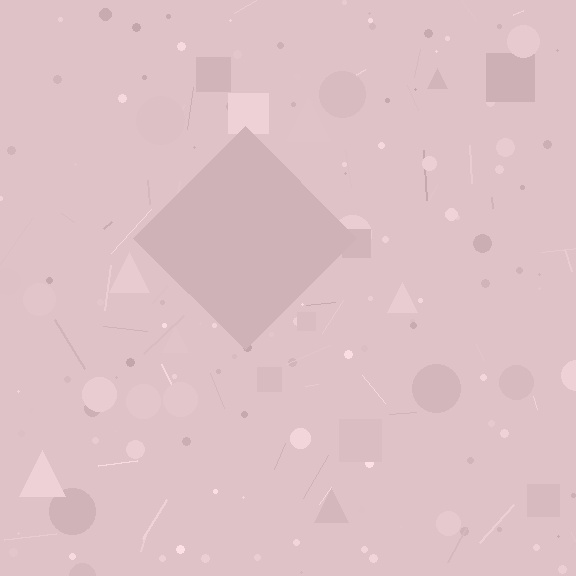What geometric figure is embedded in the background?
A diamond is embedded in the background.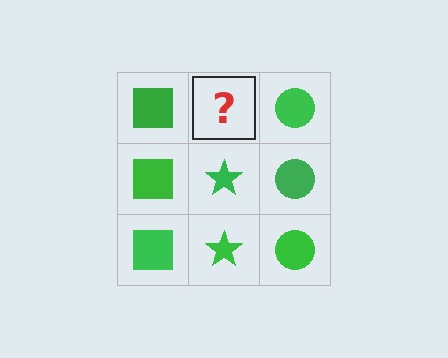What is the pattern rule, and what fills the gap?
The rule is that each column has a consistent shape. The gap should be filled with a green star.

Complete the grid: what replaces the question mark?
The question mark should be replaced with a green star.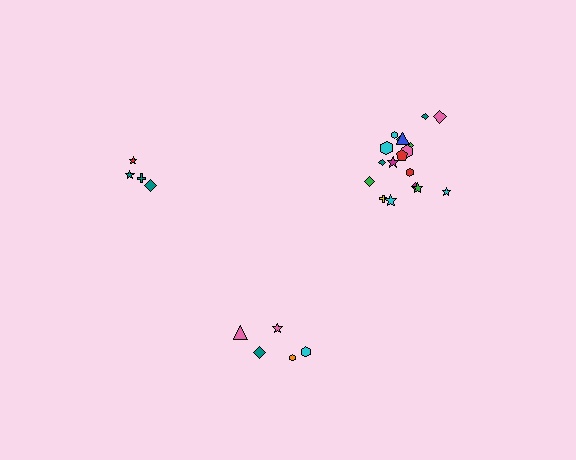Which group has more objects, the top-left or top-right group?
The top-right group.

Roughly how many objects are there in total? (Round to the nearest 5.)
Roughly 25 objects in total.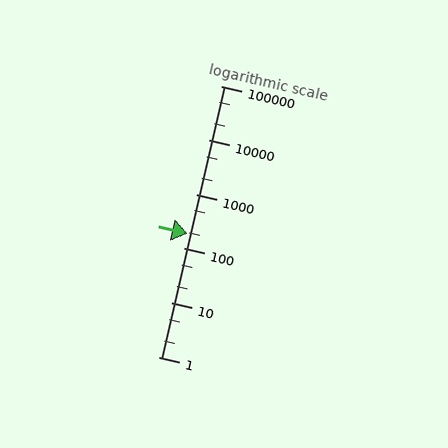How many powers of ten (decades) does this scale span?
The scale spans 5 decades, from 1 to 100000.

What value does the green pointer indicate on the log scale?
The pointer indicates approximately 190.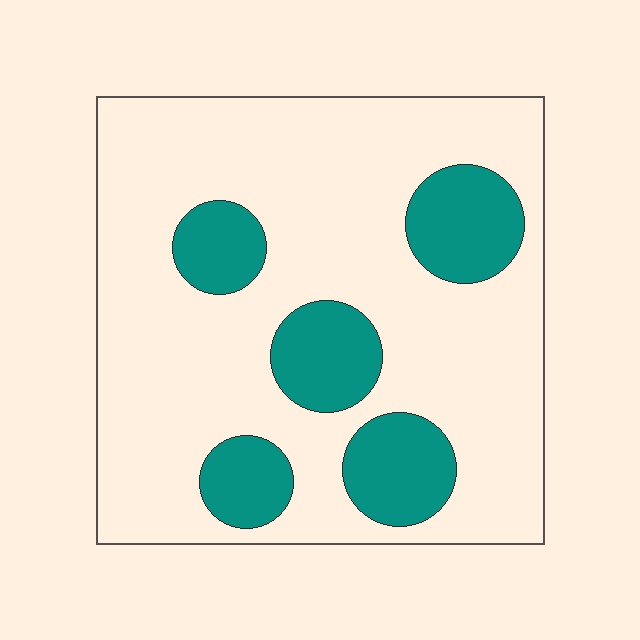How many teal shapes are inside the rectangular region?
5.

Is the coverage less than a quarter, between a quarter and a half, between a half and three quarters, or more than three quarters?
Less than a quarter.